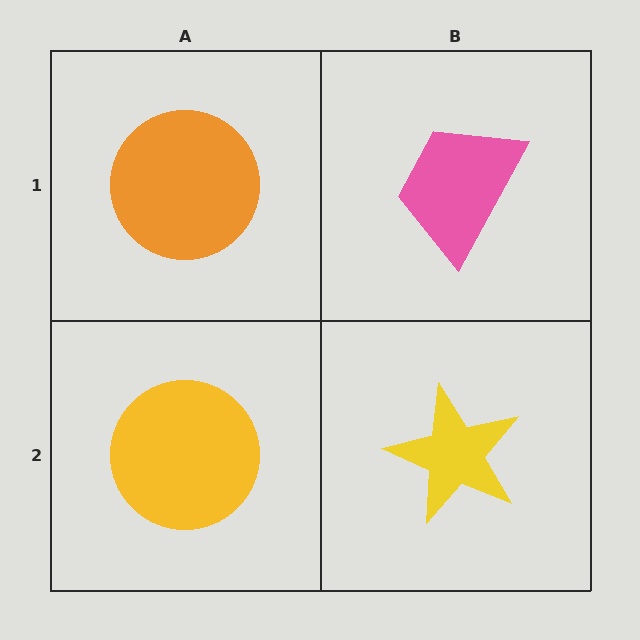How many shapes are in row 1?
2 shapes.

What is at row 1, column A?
An orange circle.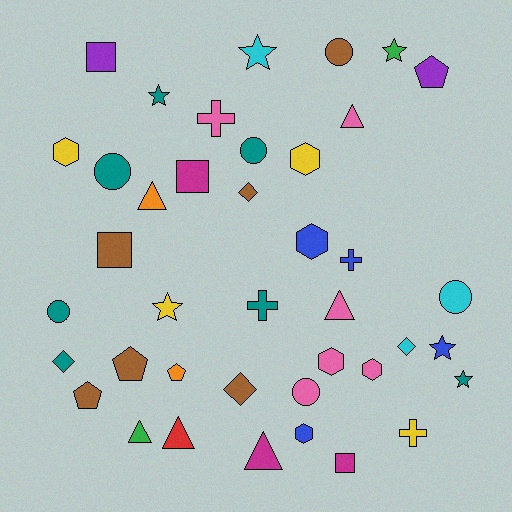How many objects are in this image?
There are 40 objects.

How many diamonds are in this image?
There are 4 diamonds.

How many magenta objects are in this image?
There are 3 magenta objects.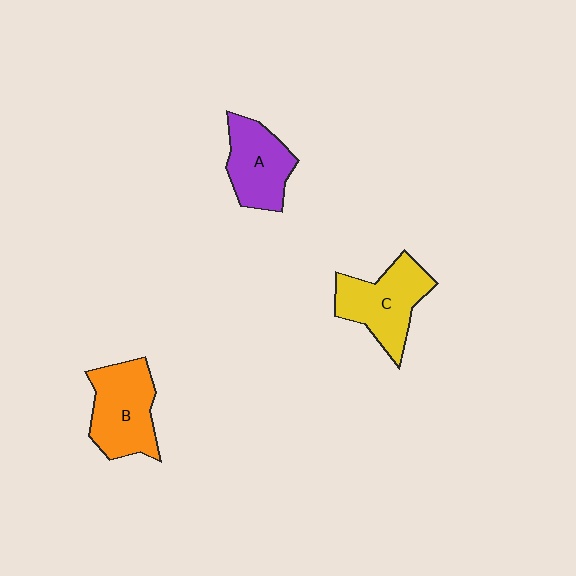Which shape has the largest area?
Shape B (orange).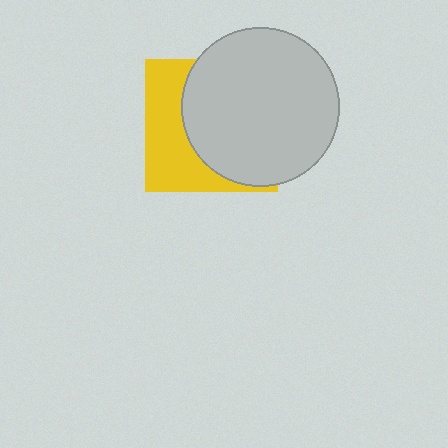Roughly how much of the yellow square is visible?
A small part of it is visible (roughly 39%).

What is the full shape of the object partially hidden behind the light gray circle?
The partially hidden object is a yellow square.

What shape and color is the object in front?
The object in front is a light gray circle.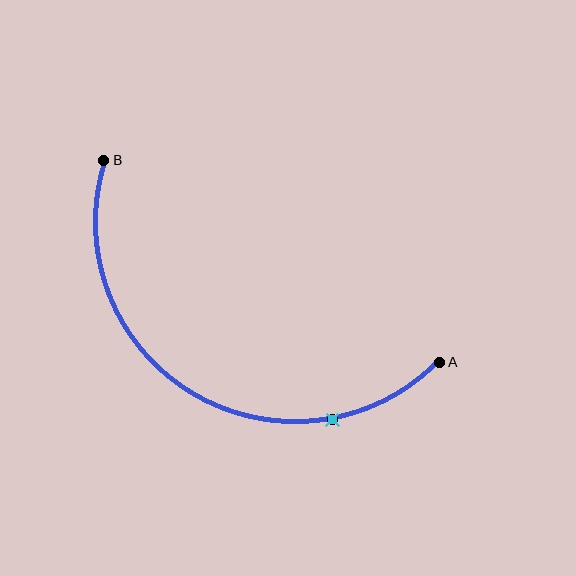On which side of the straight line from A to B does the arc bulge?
The arc bulges below the straight line connecting A and B.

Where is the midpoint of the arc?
The arc midpoint is the point on the curve farthest from the straight line joining A and B. It sits below that line.